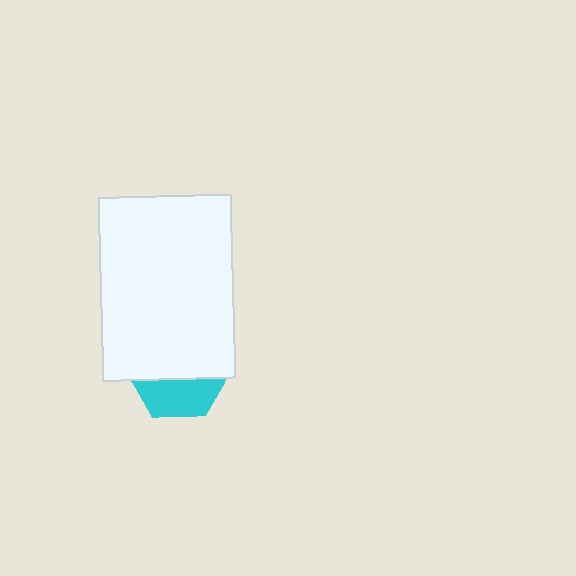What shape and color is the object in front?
The object in front is a white rectangle.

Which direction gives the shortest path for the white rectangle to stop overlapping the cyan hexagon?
Moving up gives the shortest separation.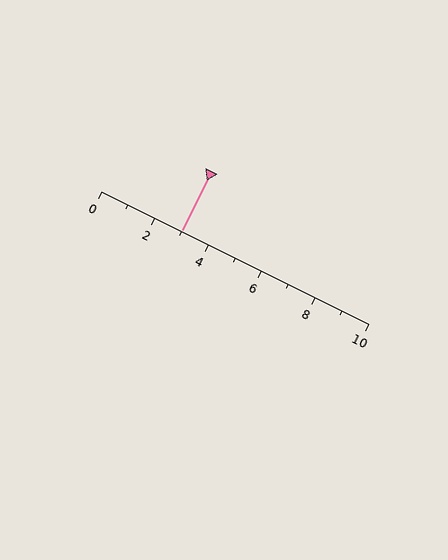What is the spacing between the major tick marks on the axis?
The major ticks are spaced 2 apart.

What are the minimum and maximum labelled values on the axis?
The axis runs from 0 to 10.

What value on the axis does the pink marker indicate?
The marker indicates approximately 3.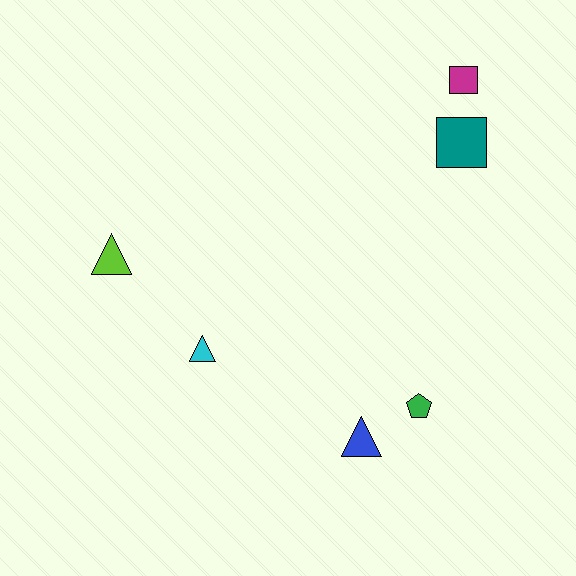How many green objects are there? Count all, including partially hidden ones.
There is 1 green object.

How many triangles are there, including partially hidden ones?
There are 3 triangles.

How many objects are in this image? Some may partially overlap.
There are 6 objects.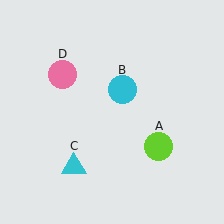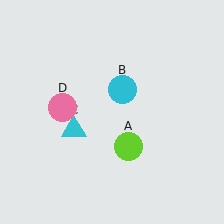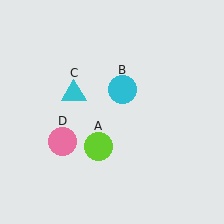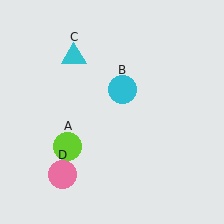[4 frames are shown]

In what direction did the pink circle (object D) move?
The pink circle (object D) moved down.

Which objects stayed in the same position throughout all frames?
Cyan circle (object B) remained stationary.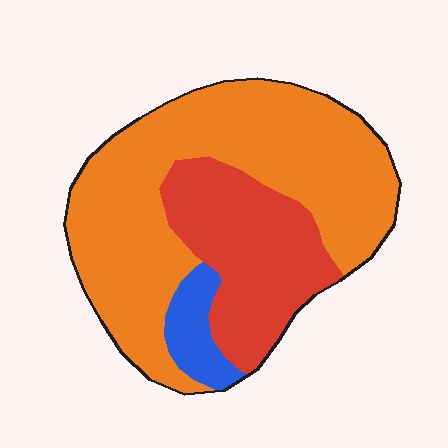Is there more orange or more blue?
Orange.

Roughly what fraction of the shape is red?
Red covers about 30% of the shape.